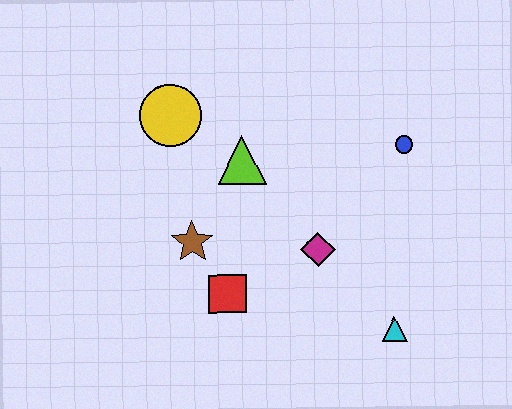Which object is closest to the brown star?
The red square is closest to the brown star.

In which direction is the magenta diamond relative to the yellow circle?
The magenta diamond is to the right of the yellow circle.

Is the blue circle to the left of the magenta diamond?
No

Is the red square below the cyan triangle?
No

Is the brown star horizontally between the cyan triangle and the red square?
No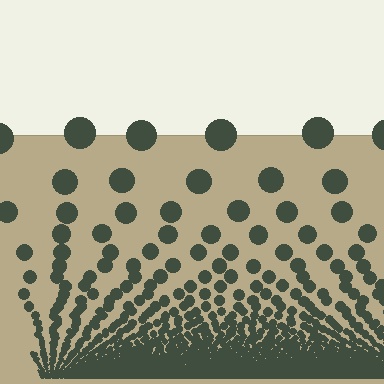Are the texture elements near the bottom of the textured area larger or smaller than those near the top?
Smaller. The gradient is inverted — elements near the bottom are smaller and denser.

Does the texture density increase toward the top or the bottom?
Density increases toward the bottom.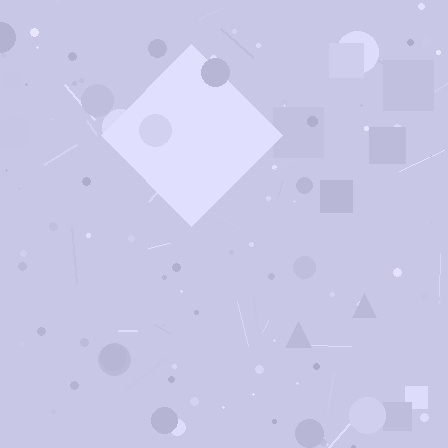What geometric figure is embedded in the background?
A diamond is embedded in the background.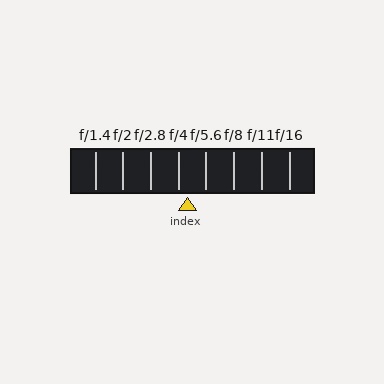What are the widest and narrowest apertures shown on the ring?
The widest aperture shown is f/1.4 and the narrowest is f/16.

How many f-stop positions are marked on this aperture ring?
There are 8 f-stop positions marked.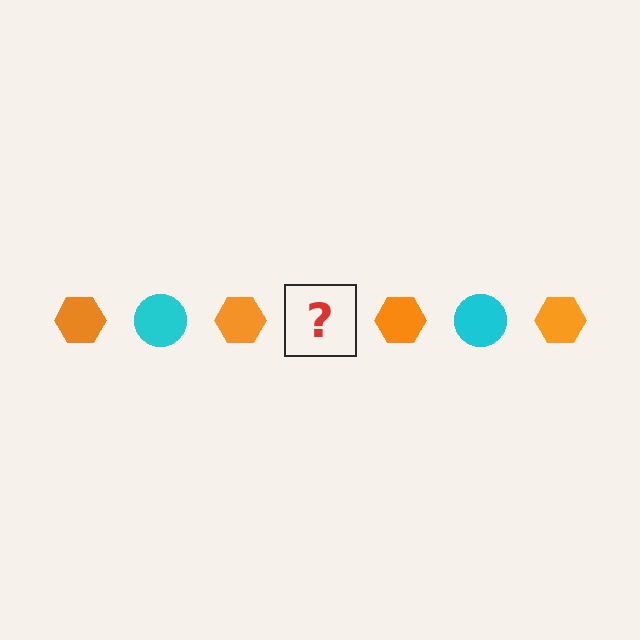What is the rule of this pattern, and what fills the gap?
The rule is that the pattern alternates between orange hexagon and cyan circle. The gap should be filled with a cyan circle.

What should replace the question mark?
The question mark should be replaced with a cyan circle.